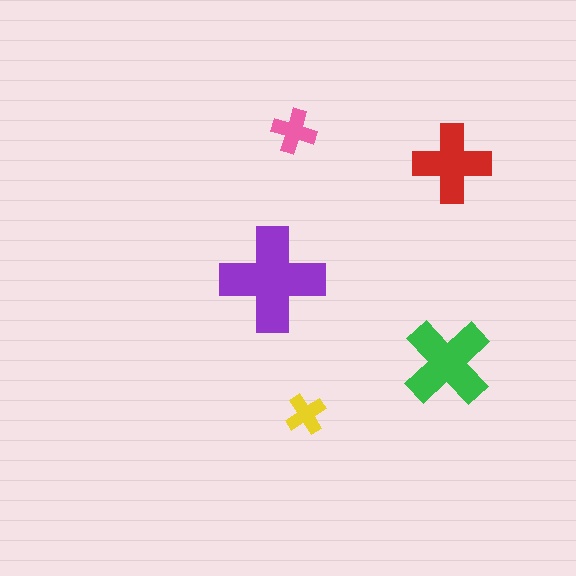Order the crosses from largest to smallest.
the purple one, the green one, the red one, the pink one, the yellow one.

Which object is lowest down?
The yellow cross is bottommost.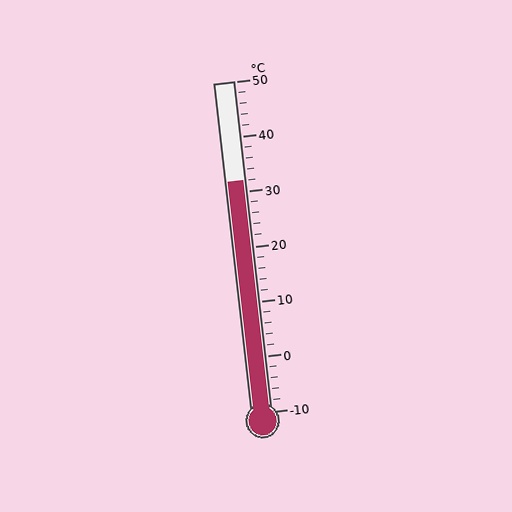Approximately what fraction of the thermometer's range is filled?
The thermometer is filled to approximately 70% of its range.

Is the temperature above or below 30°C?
The temperature is above 30°C.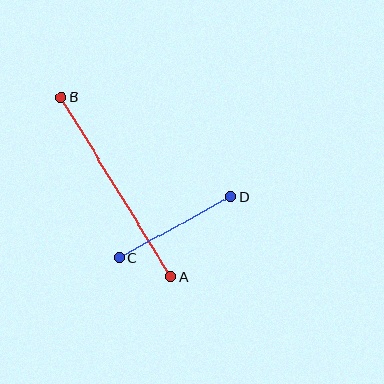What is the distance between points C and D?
The distance is approximately 127 pixels.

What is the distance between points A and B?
The distance is approximately 210 pixels.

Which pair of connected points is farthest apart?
Points A and B are farthest apart.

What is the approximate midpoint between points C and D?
The midpoint is at approximately (175, 227) pixels.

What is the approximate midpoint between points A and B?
The midpoint is at approximately (116, 187) pixels.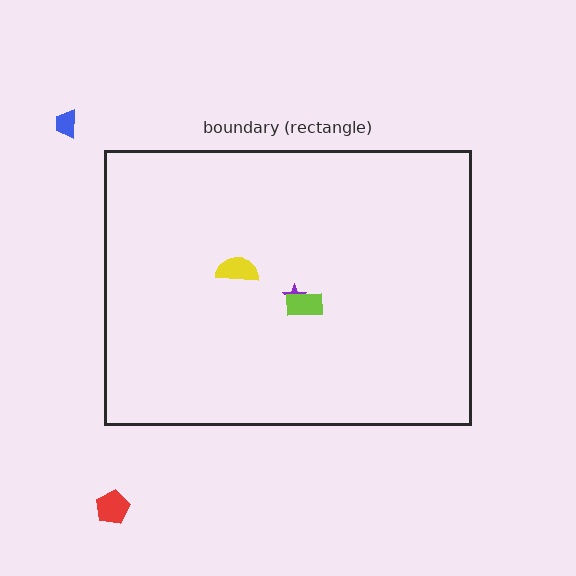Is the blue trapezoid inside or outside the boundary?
Outside.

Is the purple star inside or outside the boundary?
Inside.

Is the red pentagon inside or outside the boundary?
Outside.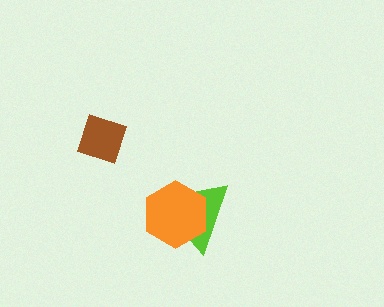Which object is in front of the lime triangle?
The orange hexagon is in front of the lime triangle.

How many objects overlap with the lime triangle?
1 object overlaps with the lime triangle.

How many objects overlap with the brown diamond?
0 objects overlap with the brown diamond.